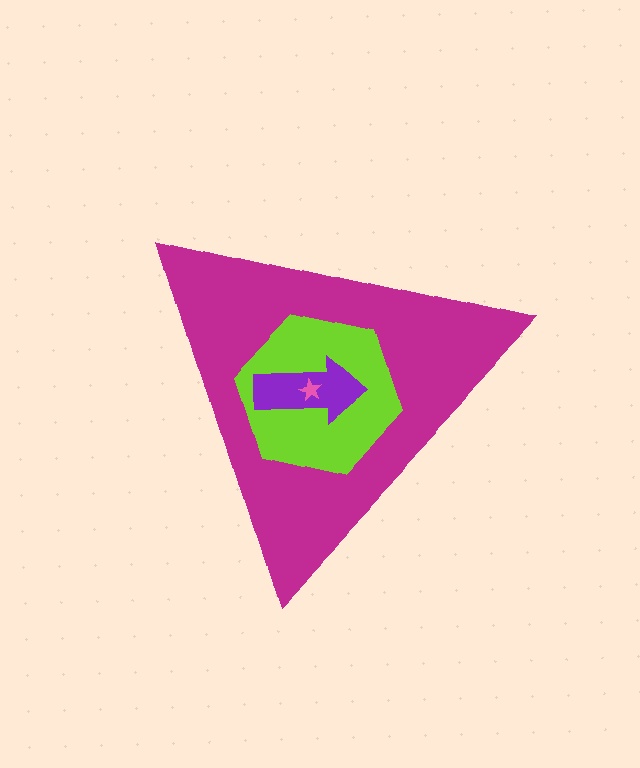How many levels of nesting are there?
4.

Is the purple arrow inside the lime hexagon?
Yes.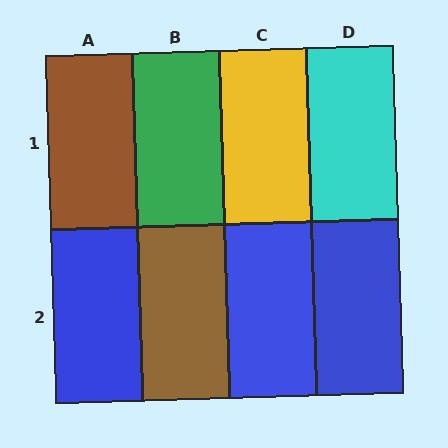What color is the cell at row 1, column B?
Green.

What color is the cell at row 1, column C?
Yellow.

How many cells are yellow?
1 cell is yellow.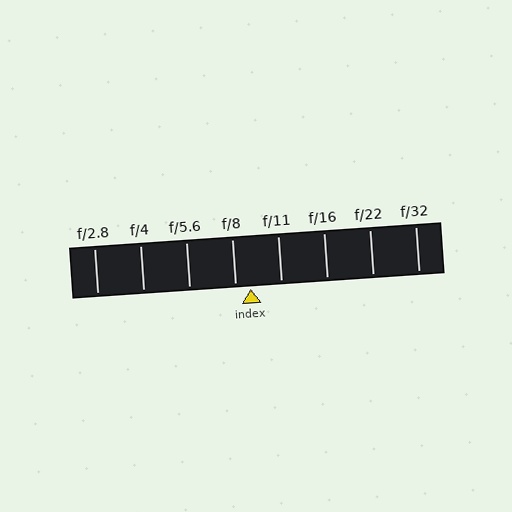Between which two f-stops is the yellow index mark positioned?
The index mark is between f/8 and f/11.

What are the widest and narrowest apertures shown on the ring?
The widest aperture shown is f/2.8 and the narrowest is f/32.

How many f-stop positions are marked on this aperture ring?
There are 8 f-stop positions marked.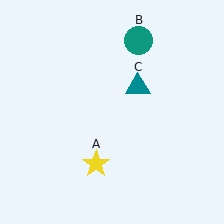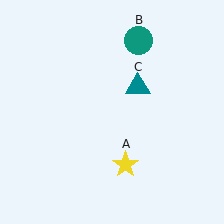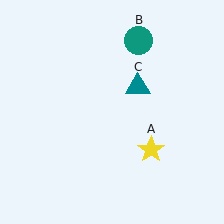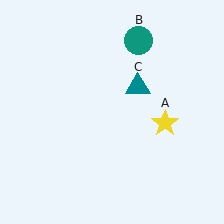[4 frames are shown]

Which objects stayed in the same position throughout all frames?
Teal circle (object B) and teal triangle (object C) remained stationary.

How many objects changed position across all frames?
1 object changed position: yellow star (object A).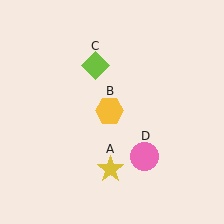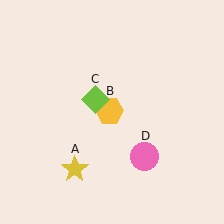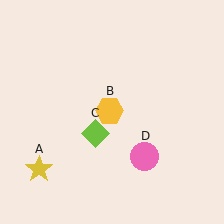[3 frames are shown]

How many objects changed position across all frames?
2 objects changed position: yellow star (object A), lime diamond (object C).